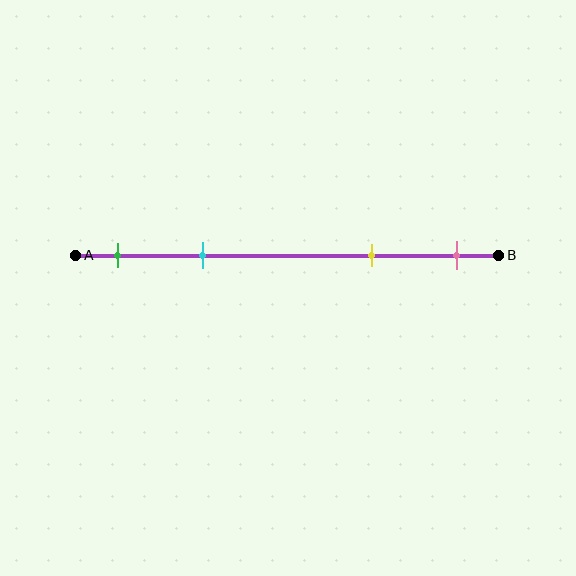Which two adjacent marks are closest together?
The green and cyan marks are the closest adjacent pair.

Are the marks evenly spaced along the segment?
No, the marks are not evenly spaced.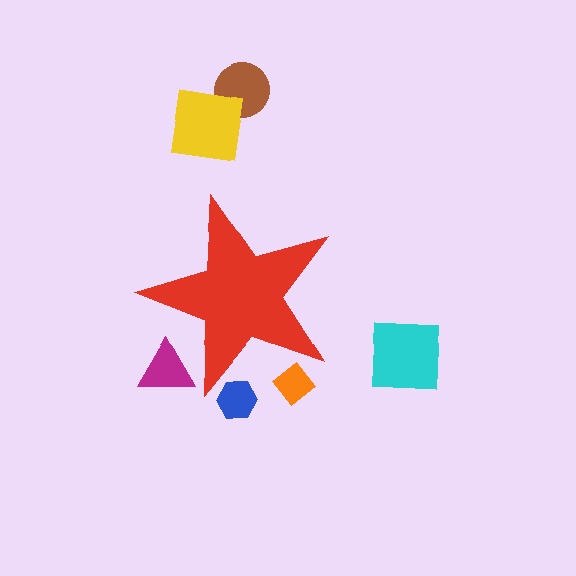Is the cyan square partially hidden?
No, the cyan square is fully visible.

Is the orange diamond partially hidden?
Yes, the orange diamond is partially hidden behind the red star.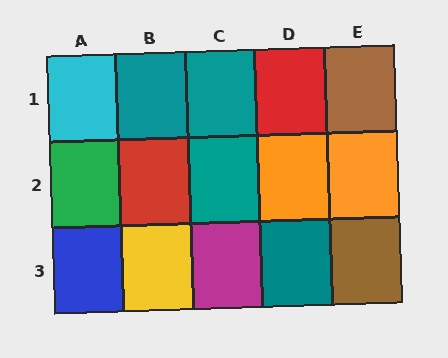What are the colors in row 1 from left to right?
Cyan, teal, teal, red, brown.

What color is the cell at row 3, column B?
Yellow.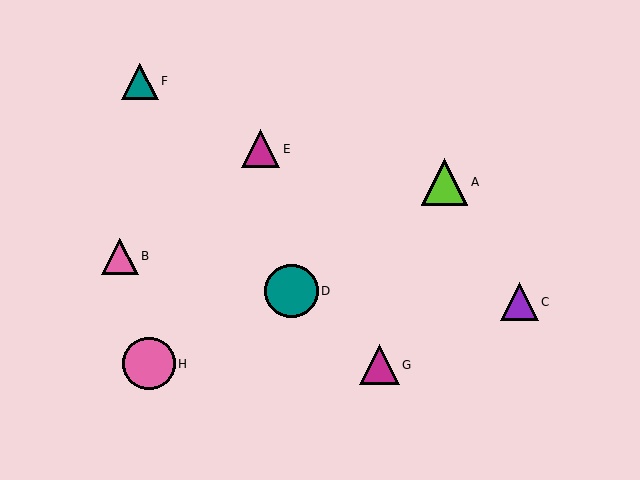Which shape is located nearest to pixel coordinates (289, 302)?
The teal circle (labeled D) at (291, 291) is nearest to that location.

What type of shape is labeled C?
Shape C is a purple triangle.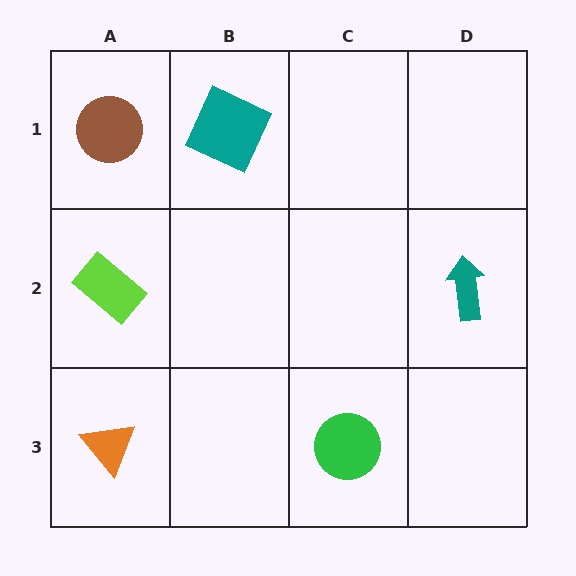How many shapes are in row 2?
2 shapes.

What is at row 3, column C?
A green circle.